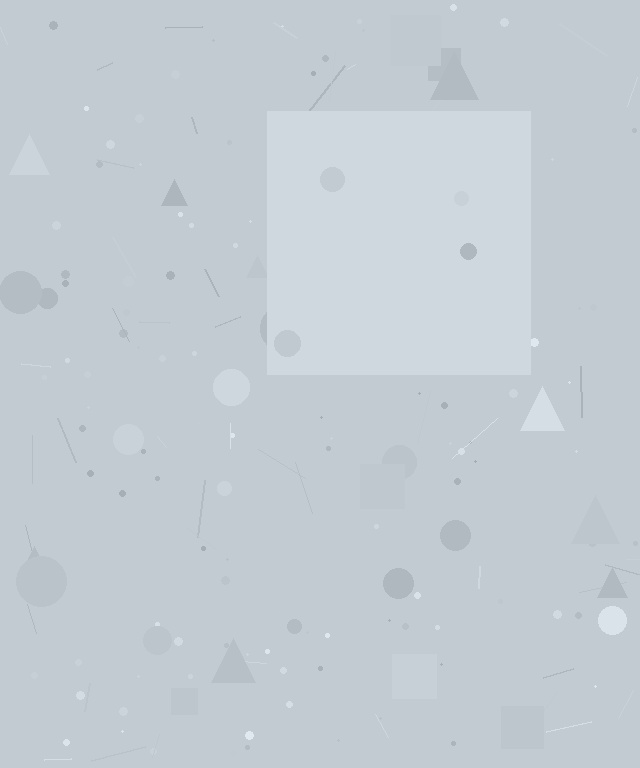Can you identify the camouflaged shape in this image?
The camouflaged shape is a square.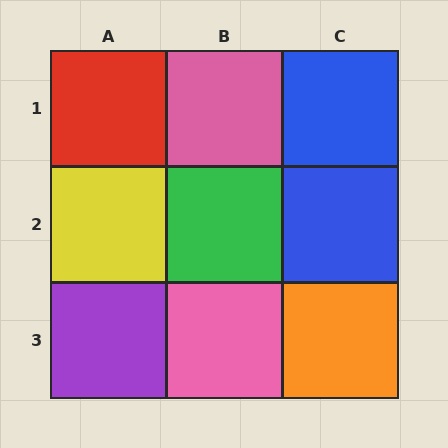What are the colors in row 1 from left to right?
Red, pink, blue.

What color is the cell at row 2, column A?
Yellow.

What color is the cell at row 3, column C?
Orange.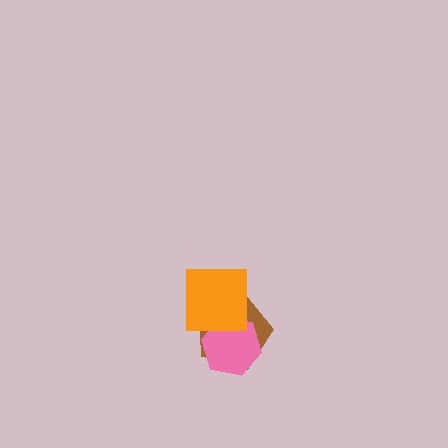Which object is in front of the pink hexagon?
The orange square is in front of the pink hexagon.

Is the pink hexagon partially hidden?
Yes, it is partially covered by another shape.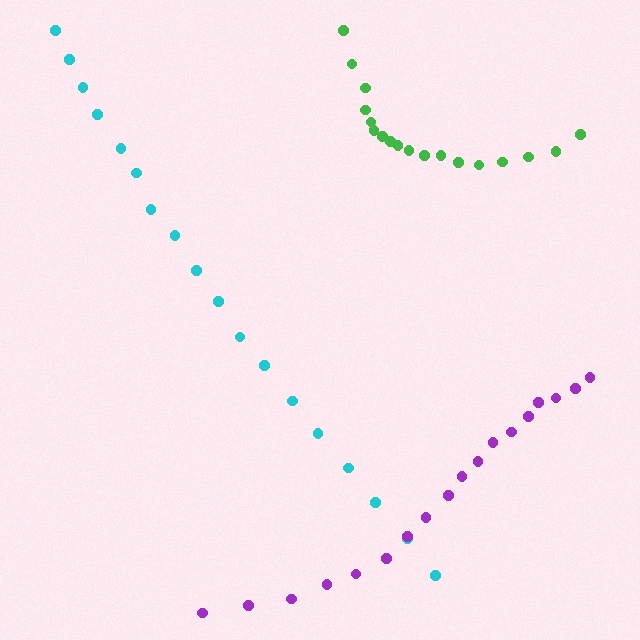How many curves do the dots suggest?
There are 3 distinct paths.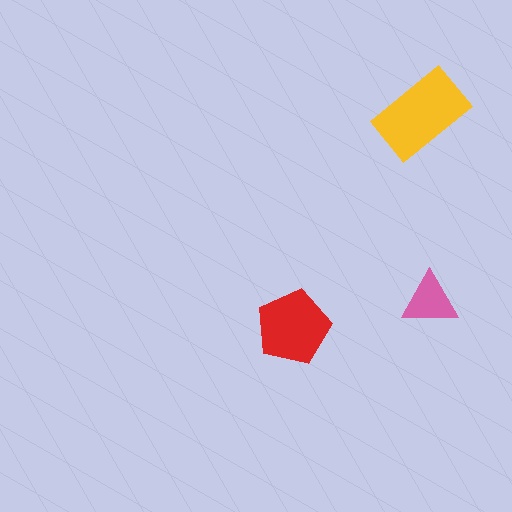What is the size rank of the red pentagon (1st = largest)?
2nd.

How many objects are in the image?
There are 3 objects in the image.